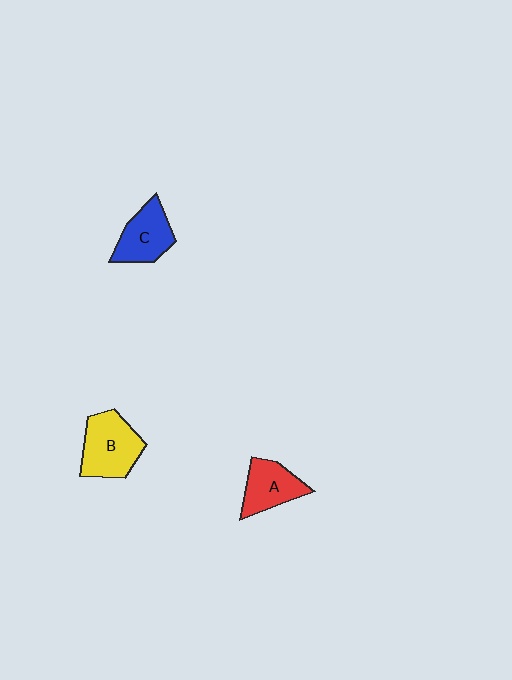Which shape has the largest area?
Shape B (yellow).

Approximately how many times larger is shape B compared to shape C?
Approximately 1.3 times.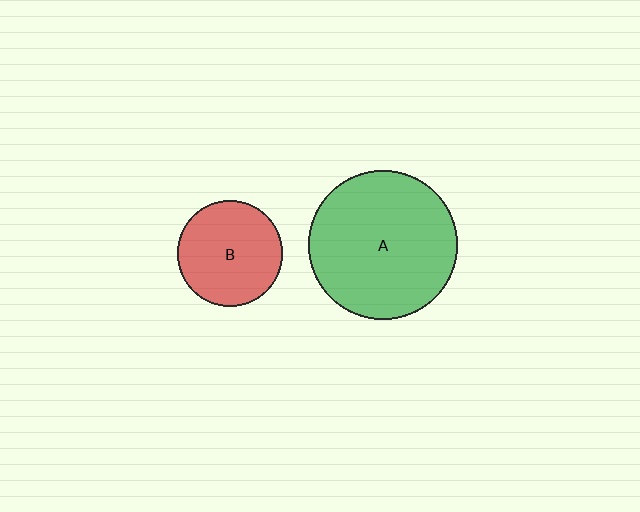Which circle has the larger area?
Circle A (green).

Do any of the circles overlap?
No, none of the circles overlap.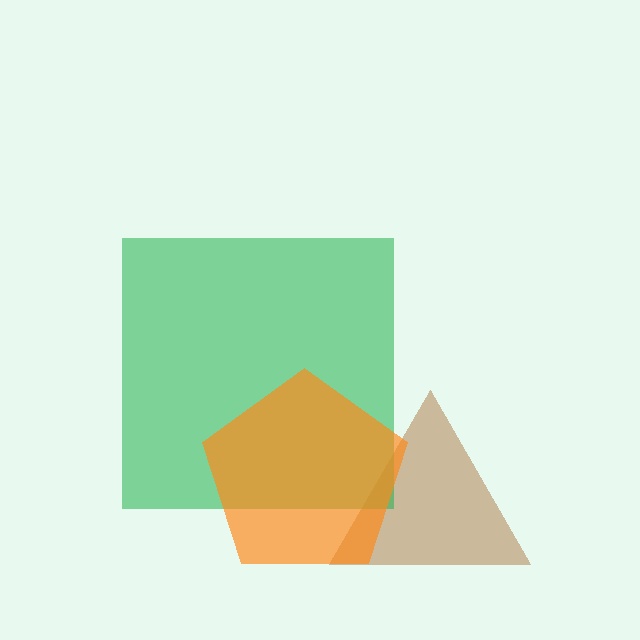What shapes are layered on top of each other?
The layered shapes are: a brown triangle, a green square, an orange pentagon.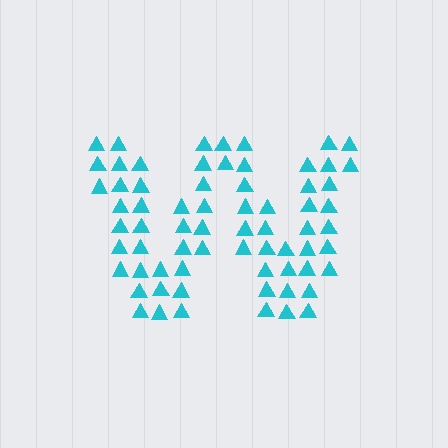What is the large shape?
The large shape is the letter W.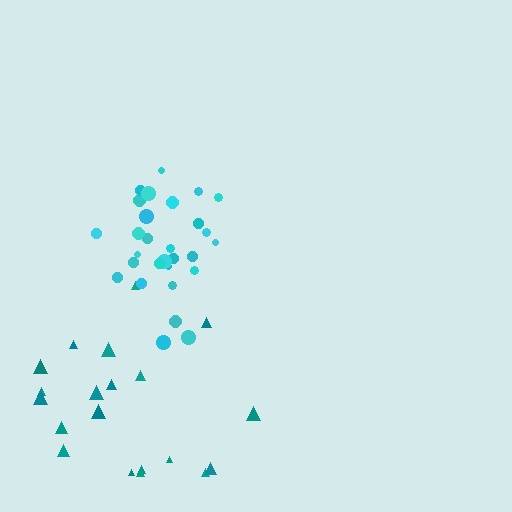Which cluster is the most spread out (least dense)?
Teal.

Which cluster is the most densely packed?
Cyan.